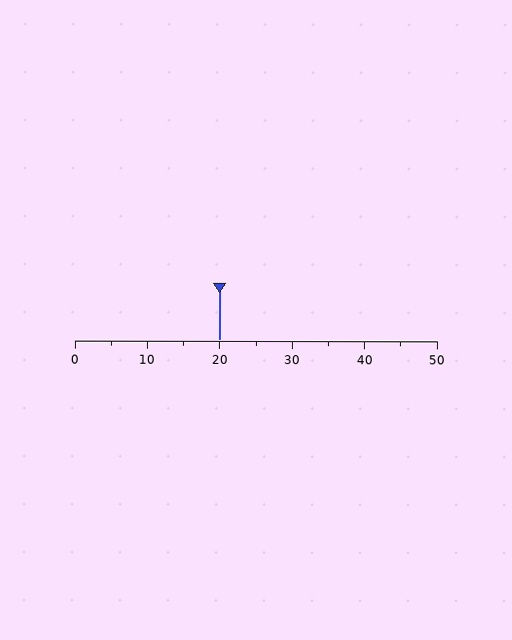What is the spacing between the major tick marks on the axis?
The major ticks are spaced 10 apart.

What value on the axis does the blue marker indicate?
The marker indicates approximately 20.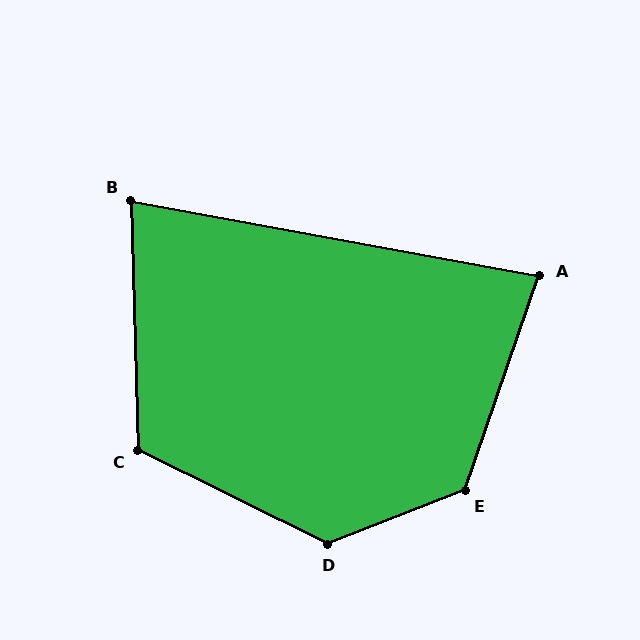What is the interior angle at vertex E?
Approximately 130 degrees (obtuse).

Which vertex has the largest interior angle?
D, at approximately 132 degrees.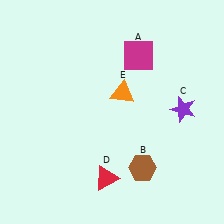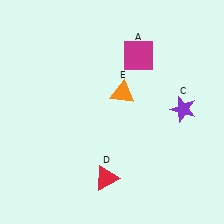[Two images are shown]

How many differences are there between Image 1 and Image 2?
There is 1 difference between the two images.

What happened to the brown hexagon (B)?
The brown hexagon (B) was removed in Image 2. It was in the bottom-right area of Image 1.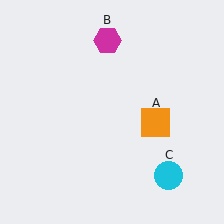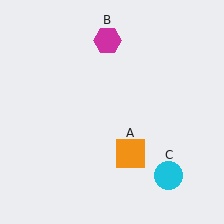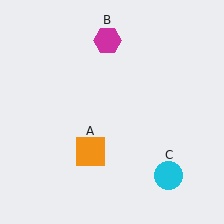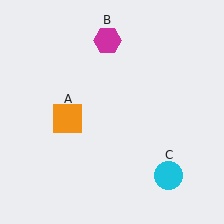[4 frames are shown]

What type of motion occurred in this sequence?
The orange square (object A) rotated clockwise around the center of the scene.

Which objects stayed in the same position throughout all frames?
Magenta hexagon (object B) and cyan circle (object C) remained stationary.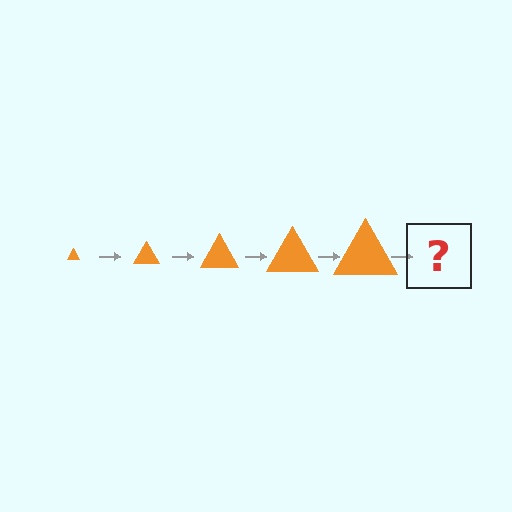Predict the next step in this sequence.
The next step is an orange triangle, larger than the previous one.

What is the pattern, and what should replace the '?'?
The pattern is that the triangle gets progressively larger each step. The '?' should be an orange triangle, larger than the previous one.